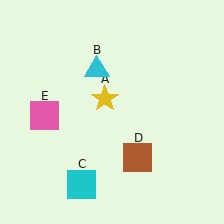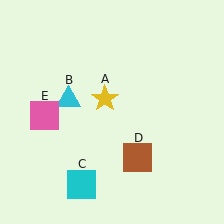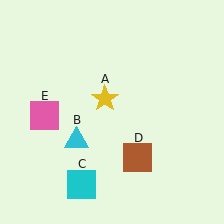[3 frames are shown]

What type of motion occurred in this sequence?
The cyan triangle (object B) rotated counterclockwise around the center of the scene.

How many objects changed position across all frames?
1 object changed position: cyan triangle (object B).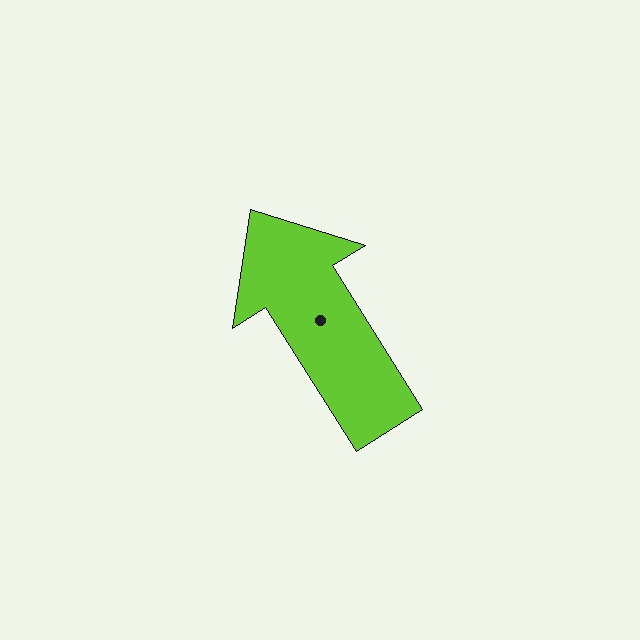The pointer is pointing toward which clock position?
Roughly 11 o'clock.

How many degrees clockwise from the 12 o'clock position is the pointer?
Approximately 328 degrees.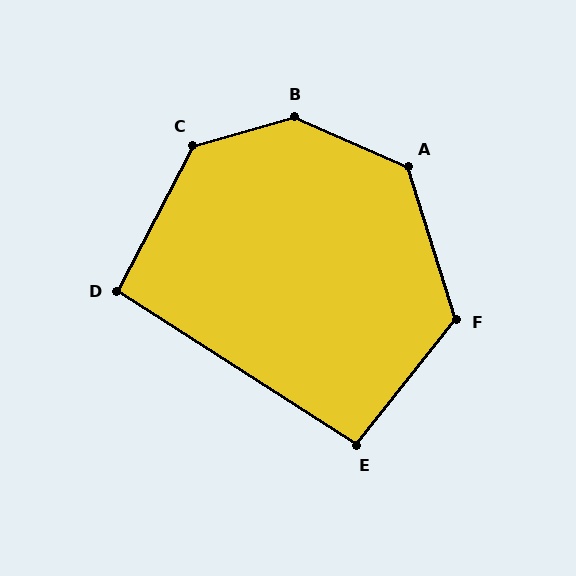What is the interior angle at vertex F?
Approximately 124 degrees (obtuse).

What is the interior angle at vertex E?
Approximately 96 degrees (obtuse).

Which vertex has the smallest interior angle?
D, at approximately 95 degrees.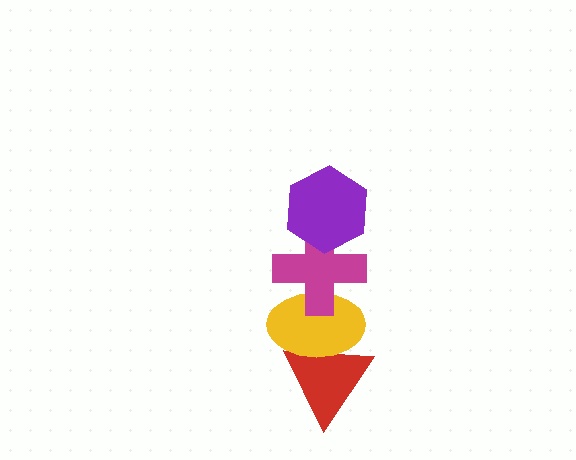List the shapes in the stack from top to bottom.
From top to bottom: the purple hexagon, the magenta cross, the yellow ellipse, the red triangle.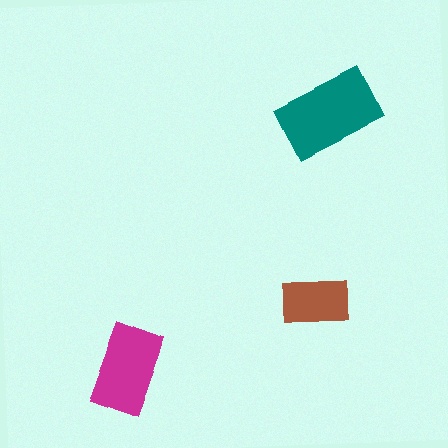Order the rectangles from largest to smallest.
the teal one, the magenta one, the brown one.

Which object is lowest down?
The magenta rectangle is bottommost.